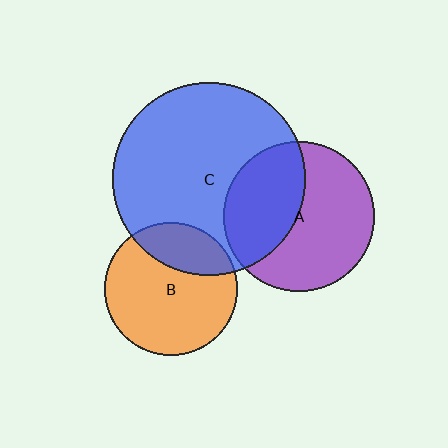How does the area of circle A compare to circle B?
Approximately 1.3 times.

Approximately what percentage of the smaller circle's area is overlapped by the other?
Approximately 40%.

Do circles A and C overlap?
Yes.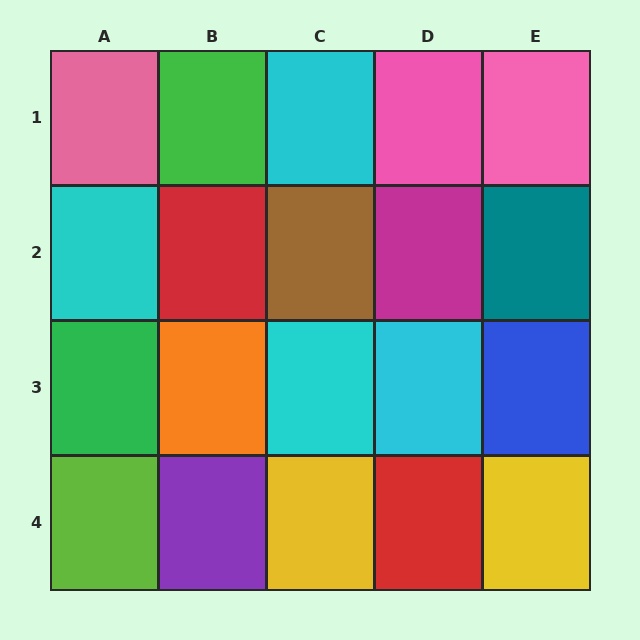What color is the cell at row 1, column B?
Green.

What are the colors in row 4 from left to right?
Lime, purple, yellow, red, yellow.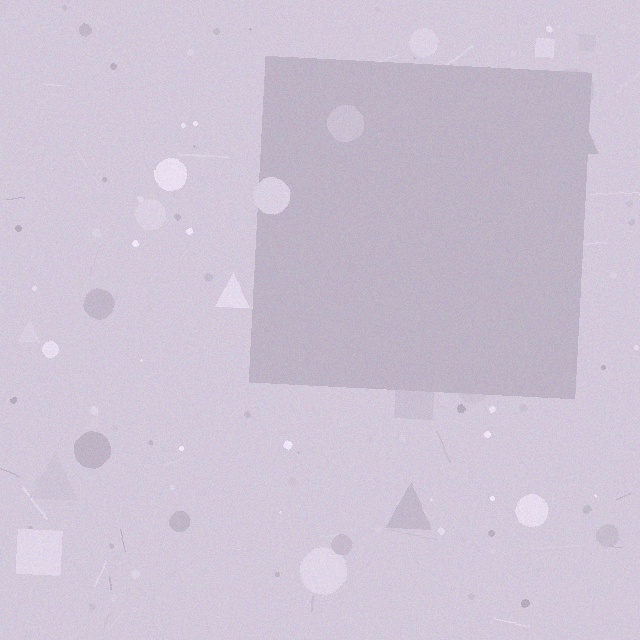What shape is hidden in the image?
A square is hidden in the image.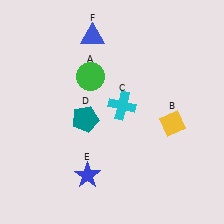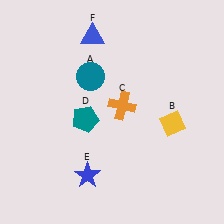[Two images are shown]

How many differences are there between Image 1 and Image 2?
There are 2 differences between the two images.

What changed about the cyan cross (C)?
In Image 1, C is cyan. In Image 2, it changed to orange.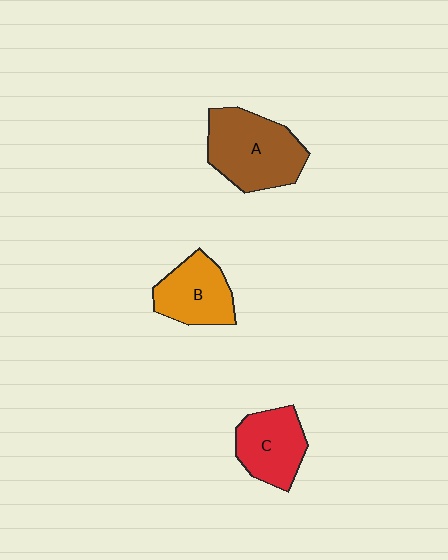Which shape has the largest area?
Shape A (brown).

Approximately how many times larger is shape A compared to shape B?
Approximately 1.4 times.